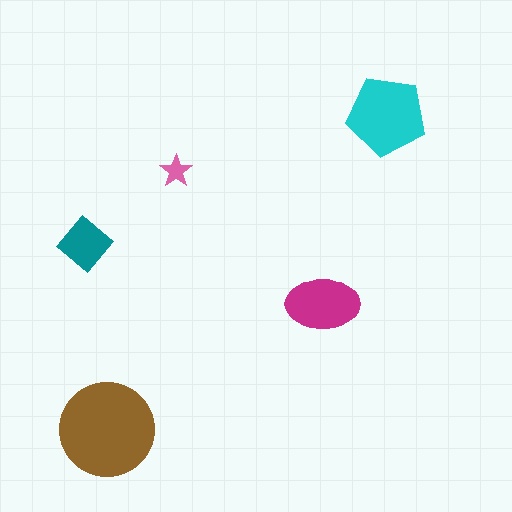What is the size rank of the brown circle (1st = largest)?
1st.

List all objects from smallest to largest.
The pink star, the teal diamond, the magenta ellipse, the cyan pentagon, the brown circle.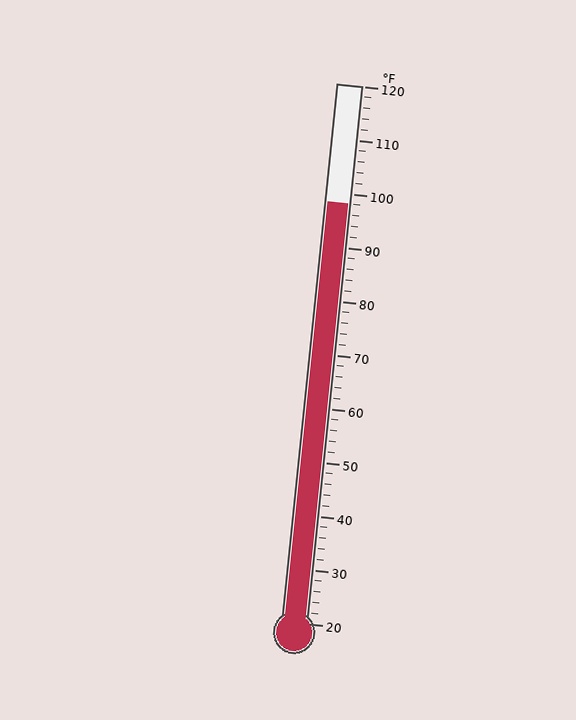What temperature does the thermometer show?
The thermometer shows approximately 98°F.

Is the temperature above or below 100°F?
The temperature is below 100°F.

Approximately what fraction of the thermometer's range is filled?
The thermometer is filled to approximately 80% of its range.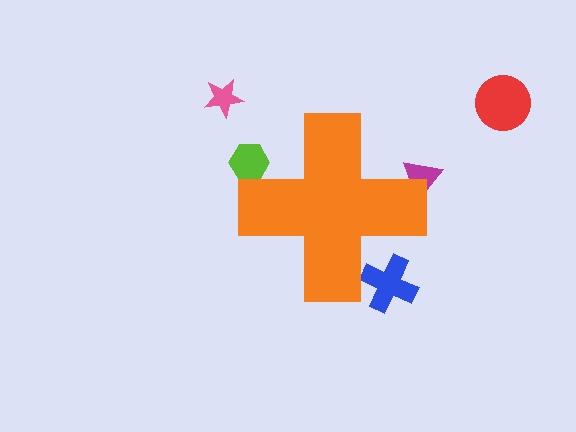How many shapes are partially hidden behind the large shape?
3 shapes are partially hidden.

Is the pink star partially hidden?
No, the pink star is fully visible.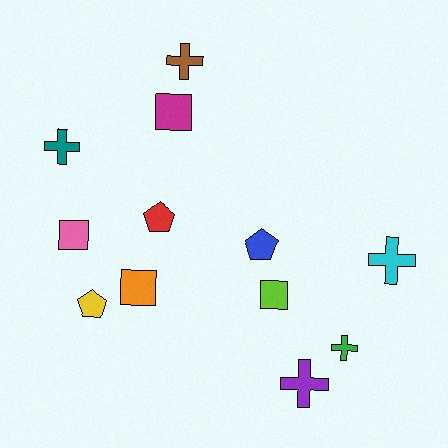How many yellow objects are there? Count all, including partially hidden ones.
There is 1 yellow object.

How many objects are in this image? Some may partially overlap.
There are 12 objects.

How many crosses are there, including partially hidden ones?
There are 5 crosses.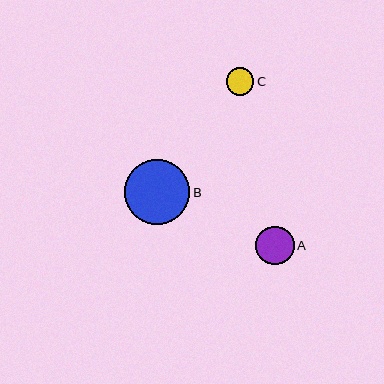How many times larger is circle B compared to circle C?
Circle B is approximately 2.4 times the size of circle C.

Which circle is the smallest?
Circle C is the smallest with a size of approximately 27 pixels.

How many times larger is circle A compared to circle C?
Circle A is approximately 1.4 times the size of circle C.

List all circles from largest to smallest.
From largest to smallest: B, A, C.